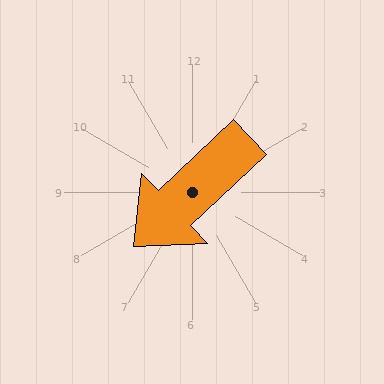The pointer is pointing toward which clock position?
Roughly 8 o'clock.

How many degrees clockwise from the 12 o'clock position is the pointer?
Approximately 227 degrees.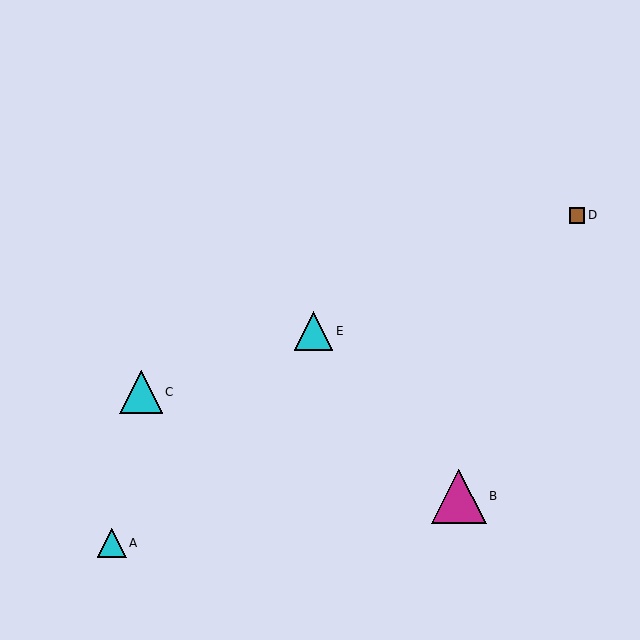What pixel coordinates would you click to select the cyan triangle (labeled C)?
Click at (141, 392) to select the cyan triangle C.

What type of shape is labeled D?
Shape D is a brown square.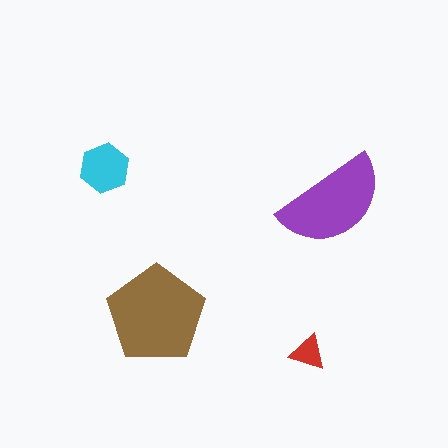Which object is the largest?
The brown pentagon.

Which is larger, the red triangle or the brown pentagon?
The brown pentagon.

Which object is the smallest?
The red triangle.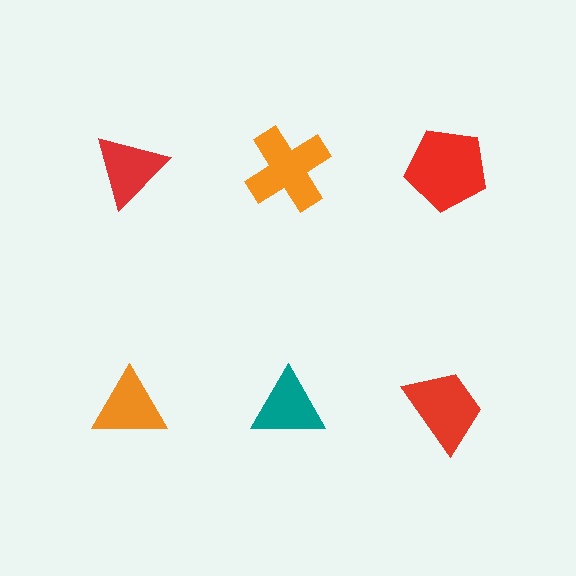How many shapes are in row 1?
3 shapes.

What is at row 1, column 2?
An orange cross.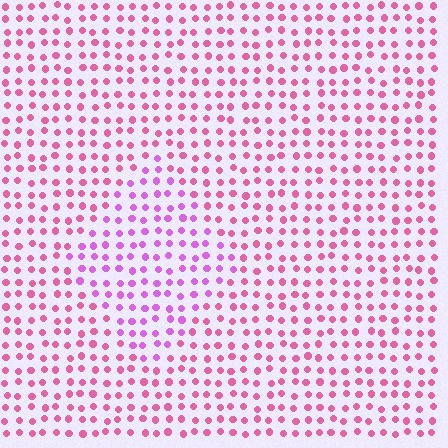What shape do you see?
I see a diamond.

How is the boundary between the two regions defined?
The boundary is defined purely by a slight shift in hue (about 33 degrees). Spacing, size, and orientation are identical on both sides.